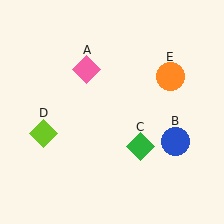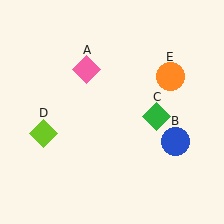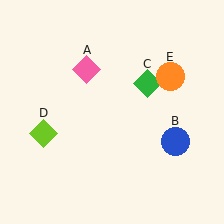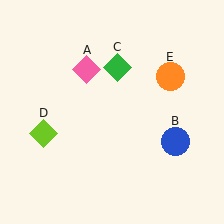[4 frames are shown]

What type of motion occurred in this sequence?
The green diamond (object C) rotated counterclockwise around the center of the scene.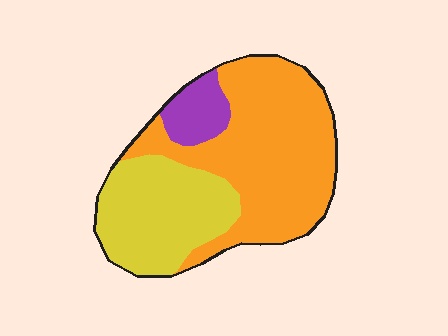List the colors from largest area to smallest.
From largest to smallest: orange, yellow, purple.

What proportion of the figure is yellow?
Yellow takes up about one third (1/3) of the figure.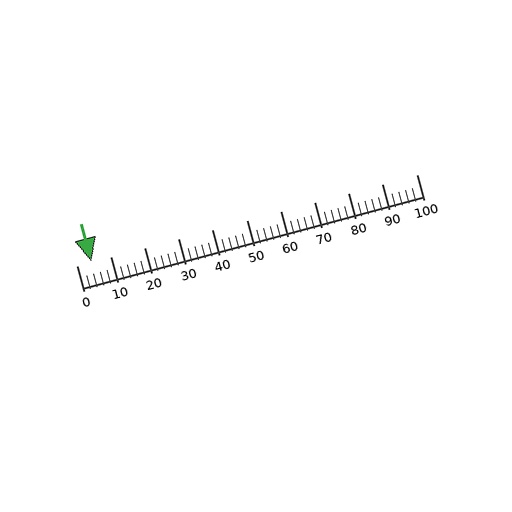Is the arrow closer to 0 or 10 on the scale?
The arrow is closer to 0.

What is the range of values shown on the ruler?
The ruler shows values from 0 to 100.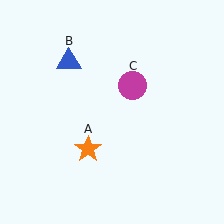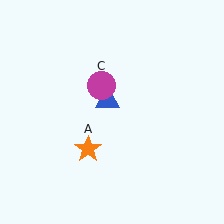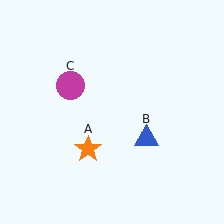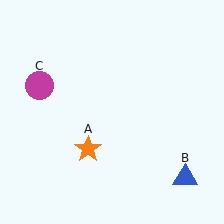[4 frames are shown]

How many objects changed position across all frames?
2 objects changed position: blue triangle (object B), magenta circle (object C).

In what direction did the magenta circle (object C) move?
The magenta circle (object C) moved left.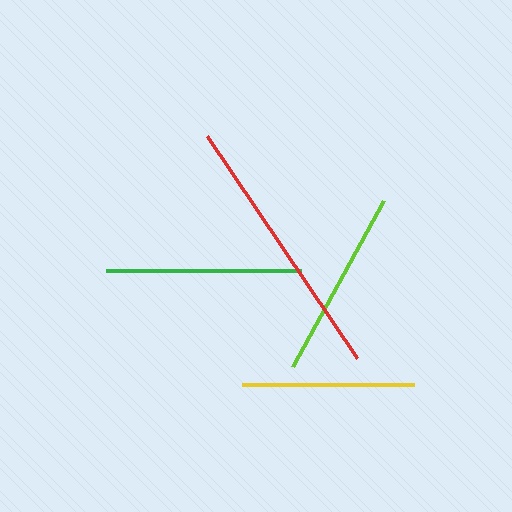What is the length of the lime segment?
The lime segment is approximately 189 pixels long.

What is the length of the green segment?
The green segment is approximately 195 pixels long.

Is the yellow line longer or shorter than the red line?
The red line is longer than the yellow line.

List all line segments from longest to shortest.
From longest to shortest: red, green, lime, yellow.